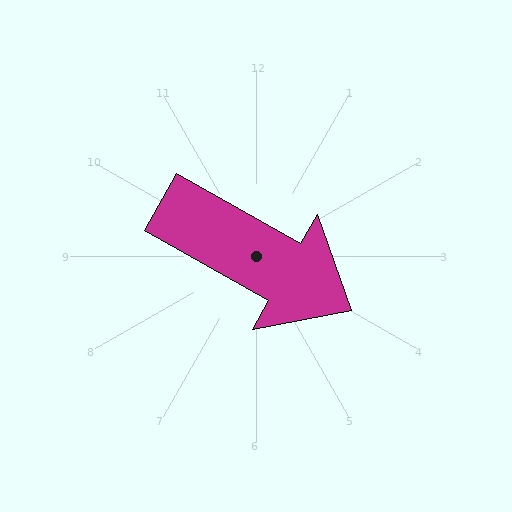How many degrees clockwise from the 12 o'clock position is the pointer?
Approximately 120 degrees.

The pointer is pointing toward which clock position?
Roughly 4 o'clock.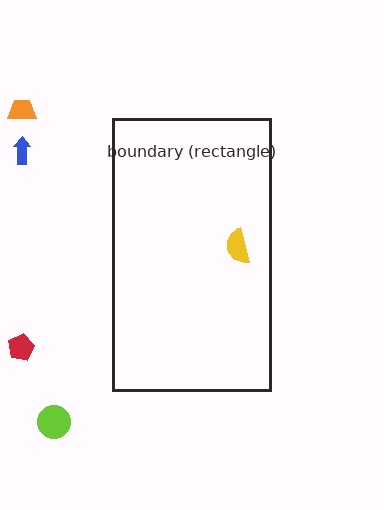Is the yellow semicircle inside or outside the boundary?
Inside.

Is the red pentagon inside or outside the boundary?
Outside.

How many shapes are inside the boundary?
1 inside, 4 outside.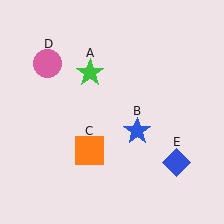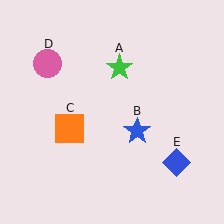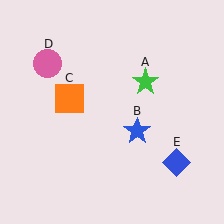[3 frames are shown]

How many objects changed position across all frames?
2 objects changed position: green star (object A), orange square (object C).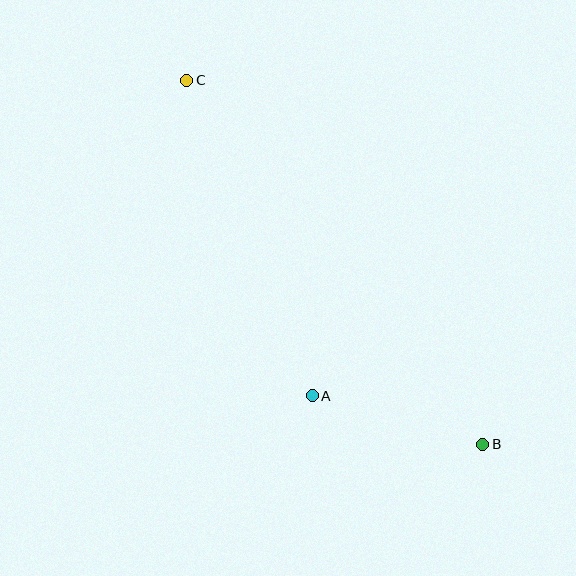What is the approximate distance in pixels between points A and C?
The distance between A and C is approximately 340 pixels.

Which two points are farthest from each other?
Points B and C are farthest from each other.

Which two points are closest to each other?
Points A and B are closest to each other.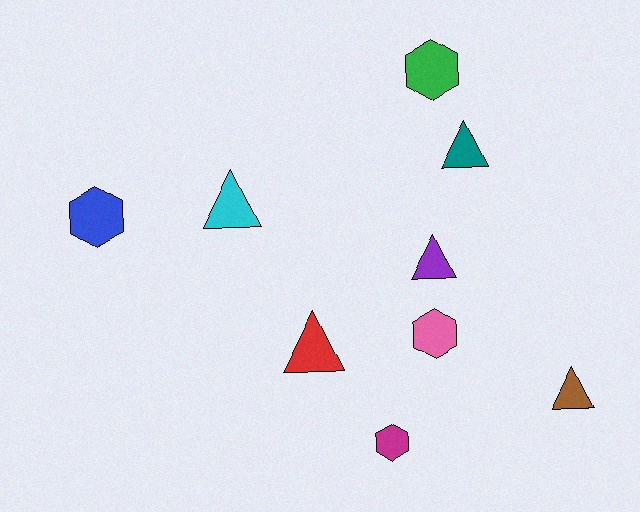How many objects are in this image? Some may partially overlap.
There are 9 objects.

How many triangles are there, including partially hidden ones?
There are 5 triangles.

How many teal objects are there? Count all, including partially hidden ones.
There is 1 teal object.